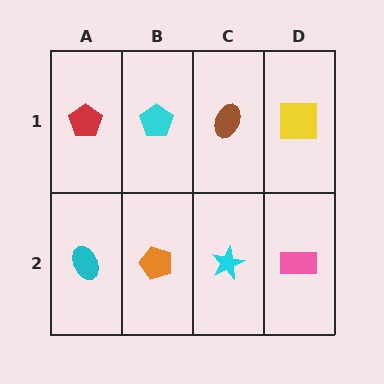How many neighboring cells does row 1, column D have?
2.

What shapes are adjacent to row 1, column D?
A pink rectangle (row 2, column D), a brown ellipse (row 1, column C).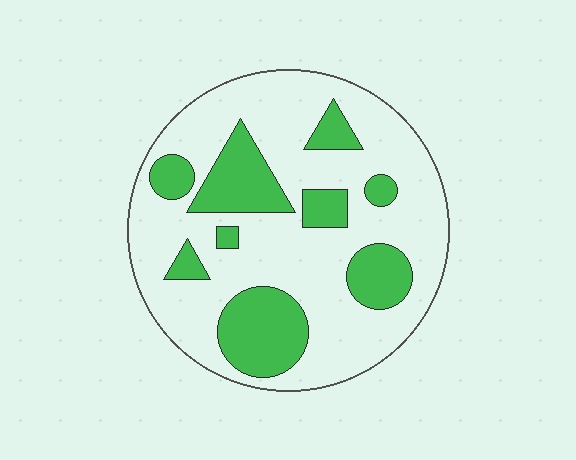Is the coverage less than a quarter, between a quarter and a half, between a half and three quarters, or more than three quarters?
Between a quarter and a half.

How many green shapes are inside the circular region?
9.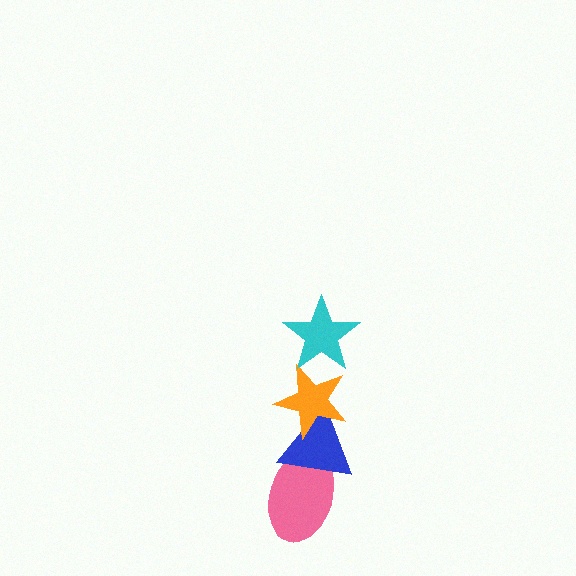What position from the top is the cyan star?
The cyan star is 1st from the top.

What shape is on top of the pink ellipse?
The blue triangle is on top of the pink ellipse.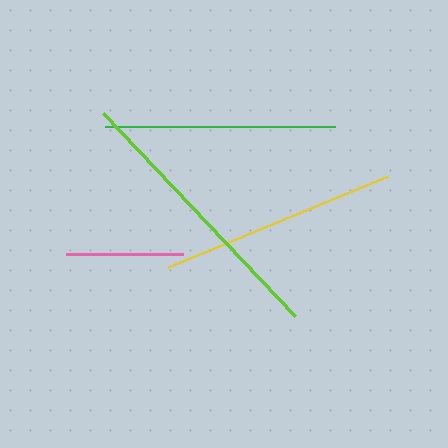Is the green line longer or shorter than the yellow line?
The yellow line is longer than the green line.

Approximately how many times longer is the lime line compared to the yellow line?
The lime line is approximately 1.2 times the length of the yellow line.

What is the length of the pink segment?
The pink segment is approximately 117 pixels long.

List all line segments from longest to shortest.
From longest to shortest: lime, yellow, green, pink.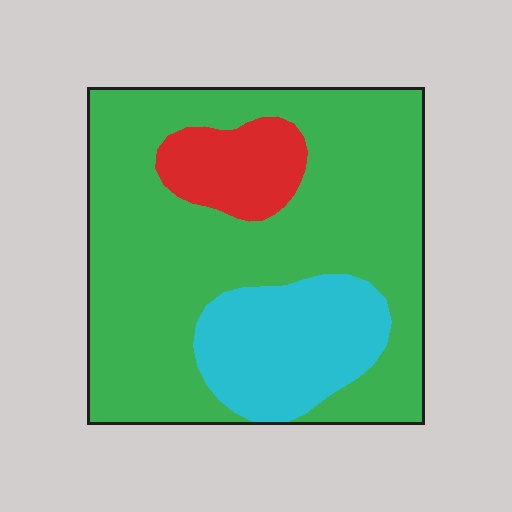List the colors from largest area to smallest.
From largest to smallest: green, cyan, red.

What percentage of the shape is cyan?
Cyan covers about 20% of the shape.